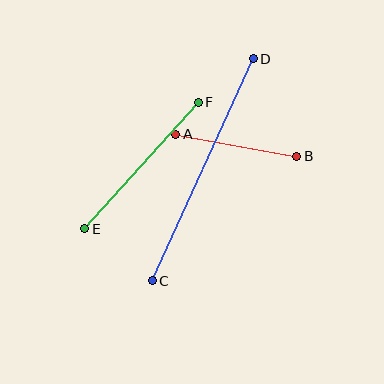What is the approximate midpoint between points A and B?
The midpoint is at approximately (236, 145) pixels.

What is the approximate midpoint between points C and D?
The midpoint is at approximately (203, 170) pixels.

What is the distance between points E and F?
The distance is approximately 170 pixels.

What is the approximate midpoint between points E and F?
The midpoint is at approximately (141, 166) pixels.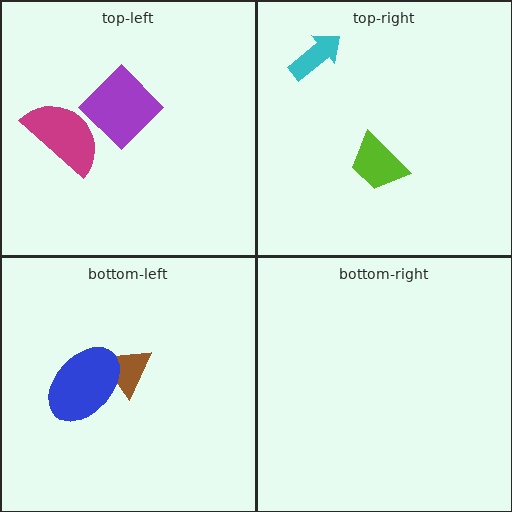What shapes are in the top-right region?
The lime trapezoid, the cyan arrow.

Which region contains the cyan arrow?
The top-right region.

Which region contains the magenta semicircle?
The top-left region.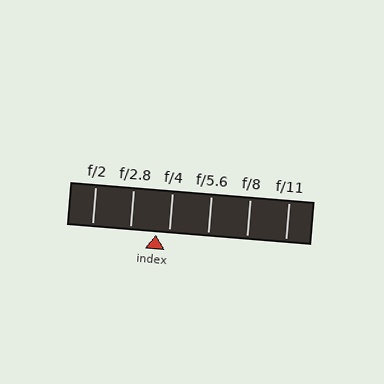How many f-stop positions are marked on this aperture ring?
There are 6 f-stop positions marked.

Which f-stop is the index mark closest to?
The index mark is closest to f/4.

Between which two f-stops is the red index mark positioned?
The index mark is between f/2.8 and f/4.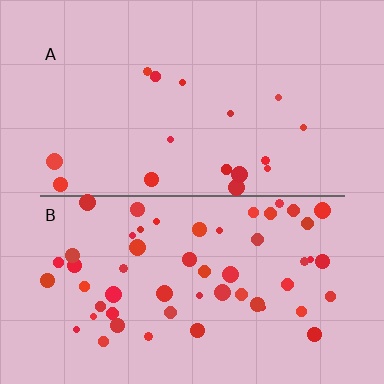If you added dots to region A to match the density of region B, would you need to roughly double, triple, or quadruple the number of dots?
Approximately triple.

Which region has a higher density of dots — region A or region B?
B (the bottom).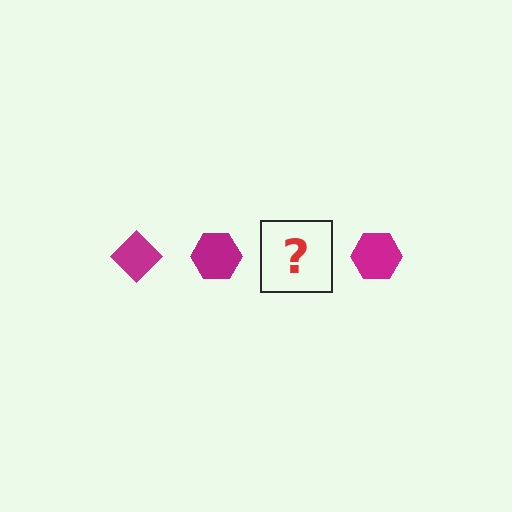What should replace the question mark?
The question mark should be replaced with a magenta diamond.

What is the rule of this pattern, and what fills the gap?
The rule is that the pattern cycles through diamond, hexagon shapes in magenta. The gap should be filled with a magenta diamond.